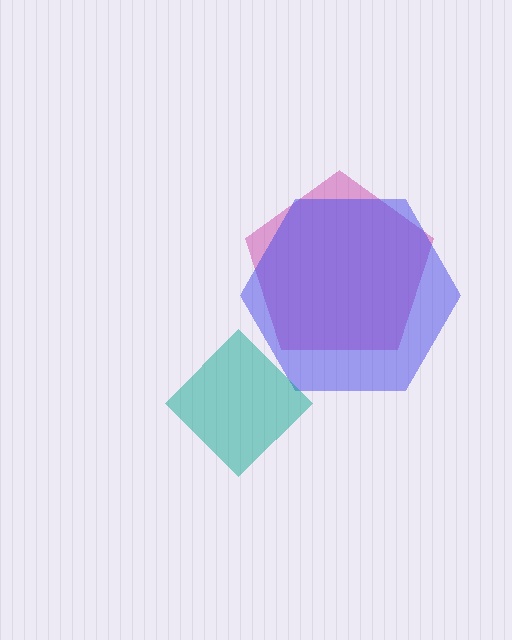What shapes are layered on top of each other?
The layered shapes are: a magenta pentagon, a blue hexagon, a teal diamond.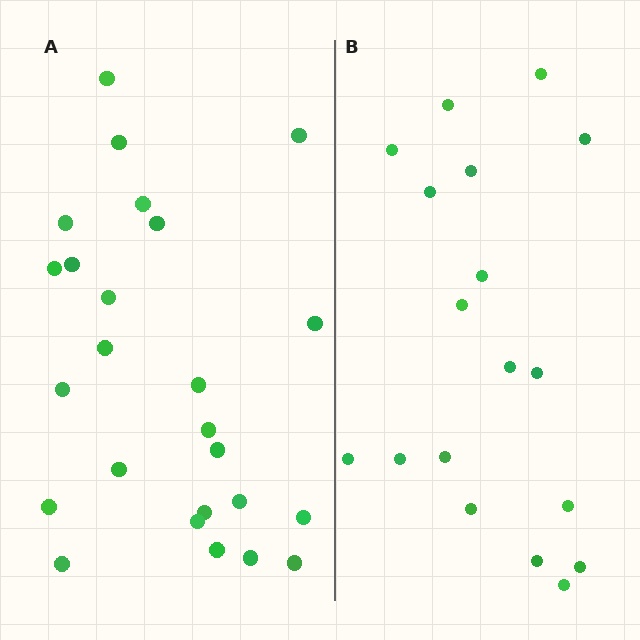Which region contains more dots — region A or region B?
Region A (the left region) has more dots.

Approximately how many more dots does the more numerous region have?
Region A has roughly 8 or so more dots than region B.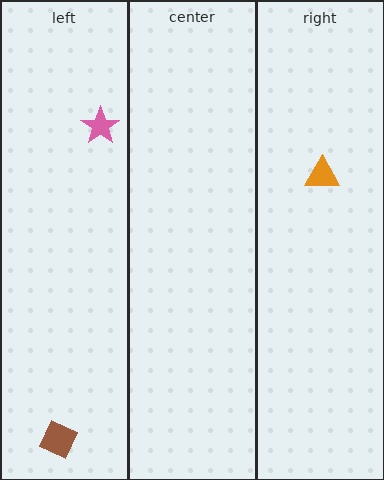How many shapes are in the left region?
2.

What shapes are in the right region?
The orange triangle.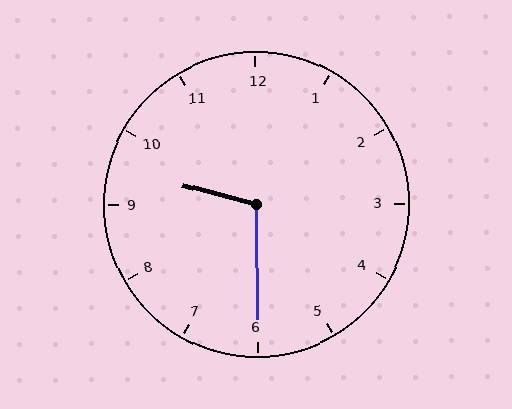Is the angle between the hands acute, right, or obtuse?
It is obtuse.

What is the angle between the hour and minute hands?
Approximately 105 degrees.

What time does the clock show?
9:30.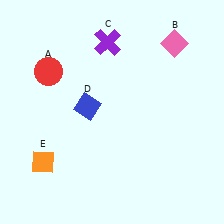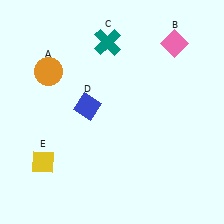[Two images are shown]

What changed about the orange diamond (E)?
In Image 1, E is orange. In Image 2, it changed to yellow.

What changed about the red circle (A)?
In Image 1, A is red. In Image 2, it changed to orange.